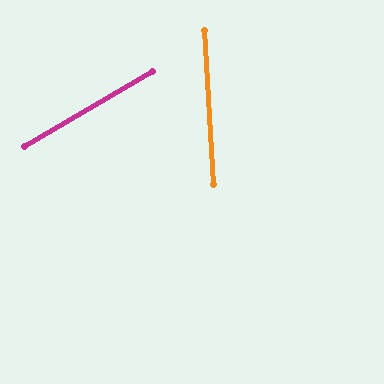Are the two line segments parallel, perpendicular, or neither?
Neither parallel nor perpendicular — they differ by about 63°.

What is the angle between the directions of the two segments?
Approximately 63 degrees.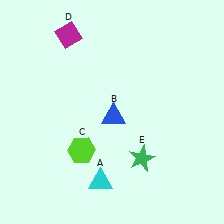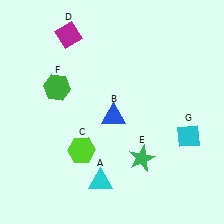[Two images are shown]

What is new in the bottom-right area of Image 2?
A cyan diamond (G) was added in the bottom-right area of Image 2.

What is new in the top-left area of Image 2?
A green hexagon (F) was added in the top-left area of Image 2.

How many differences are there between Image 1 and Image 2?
There are 2 differences between the two images.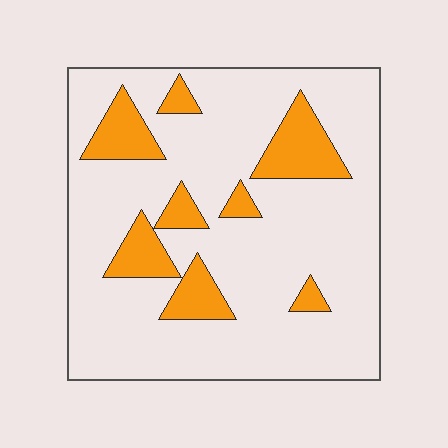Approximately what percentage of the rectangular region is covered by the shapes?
Approximately 20%.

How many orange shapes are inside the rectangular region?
8.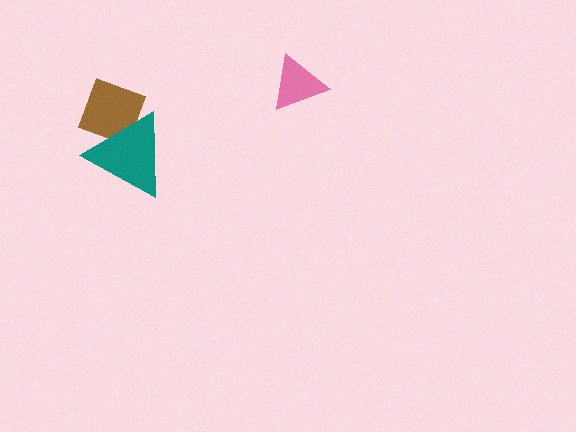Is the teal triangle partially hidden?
No, no other shape covers it.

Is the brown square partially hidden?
Yes, it is partially covered by another shape.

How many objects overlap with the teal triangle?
1 object overlaps with the teal triangle.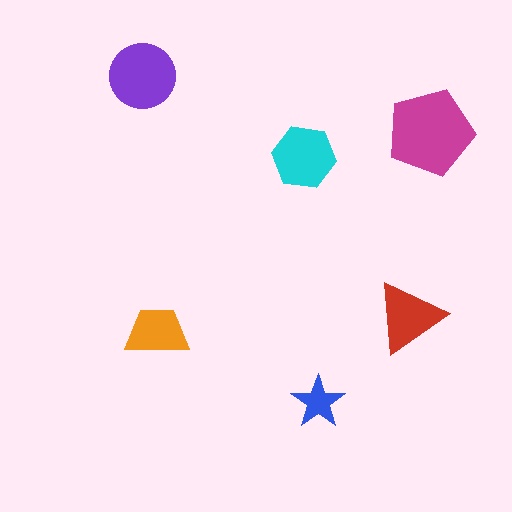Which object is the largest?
The magenta pentagon.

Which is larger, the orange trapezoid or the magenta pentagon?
The magenta pentagon.